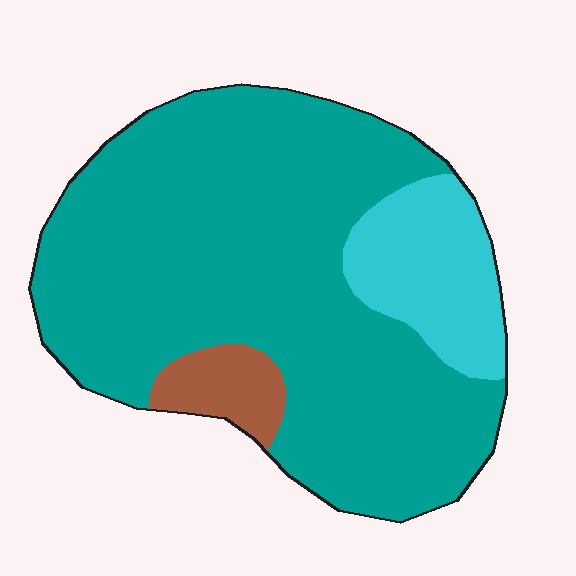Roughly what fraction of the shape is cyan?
Cyan takes up about one sixth (1/6) of the shape.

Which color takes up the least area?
Brown, at roughly 5%.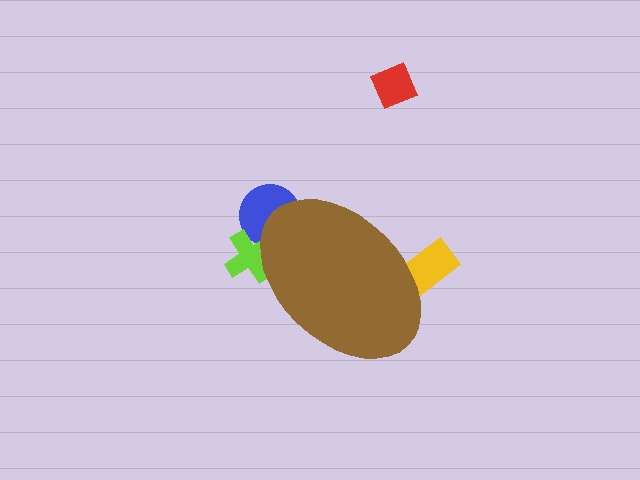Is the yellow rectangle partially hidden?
Yes, the yellow rectangle is partially hidden behind the brown ellipse.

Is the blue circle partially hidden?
Yes, the blue circle is partially hidden behind the brown ellipse.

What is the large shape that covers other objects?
A brown ellipse.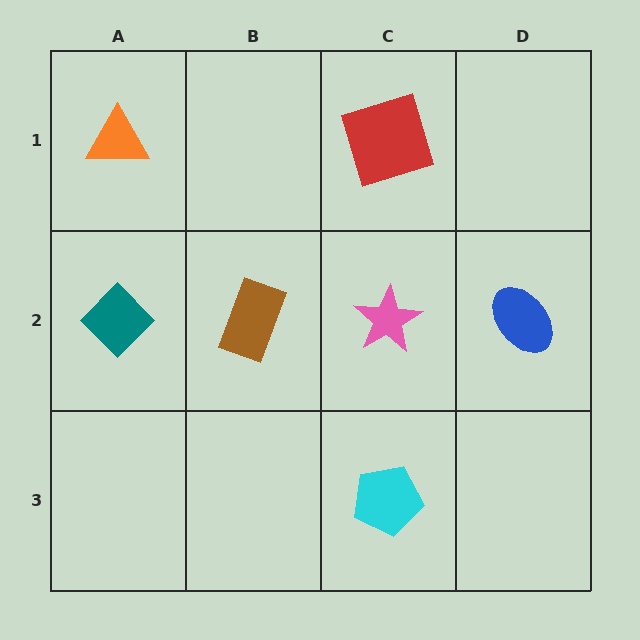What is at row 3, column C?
A cyan pentagon.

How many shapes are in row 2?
4 shapes.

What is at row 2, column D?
A blue ellipse.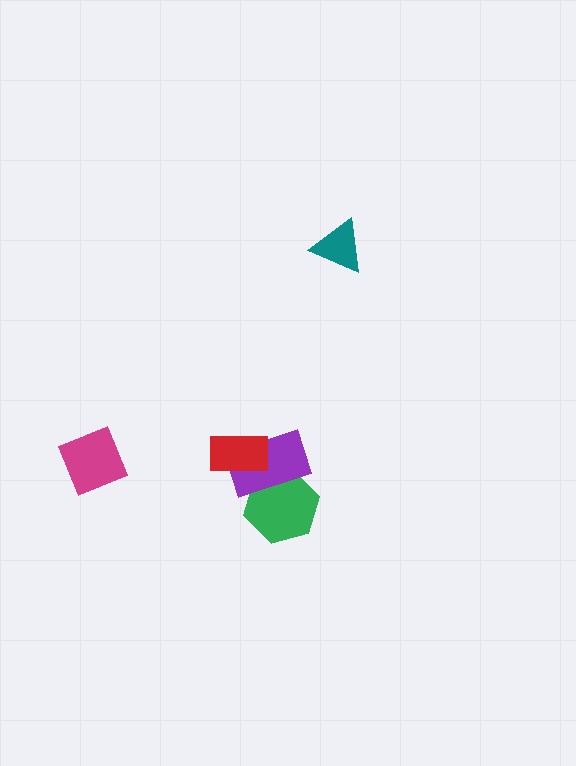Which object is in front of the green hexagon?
The purple rectangle is in front of the green hexagon.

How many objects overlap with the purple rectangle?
2 objects overlap with the purple rectangle.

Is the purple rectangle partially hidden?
Yes, it is partially covered by another shape.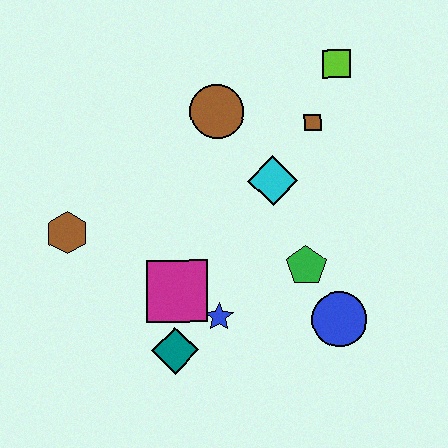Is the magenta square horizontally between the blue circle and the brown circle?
No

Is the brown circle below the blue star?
No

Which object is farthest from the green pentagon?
The brown hexagon is farthest from the green pentagon.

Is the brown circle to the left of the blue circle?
Yes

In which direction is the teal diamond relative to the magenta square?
The teal diamond is below the magenta square.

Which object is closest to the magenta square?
The blue star is closest to the magenta square.